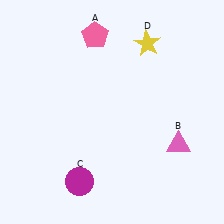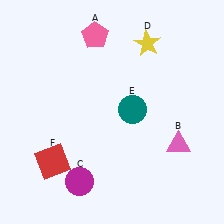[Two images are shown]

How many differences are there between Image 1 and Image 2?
There are 2 differences between the two images.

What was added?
A teal circle (E), a red square (F) were added in Image 2.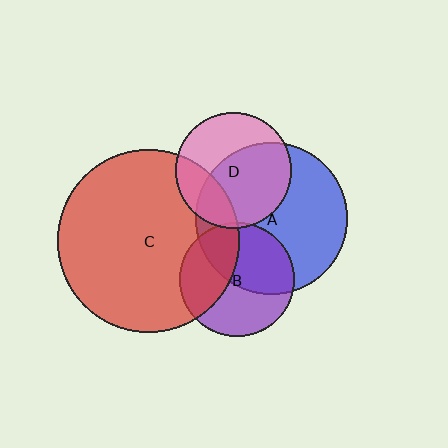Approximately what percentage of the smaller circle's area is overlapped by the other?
Approximately 55%.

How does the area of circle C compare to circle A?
Approximately 1.4 times.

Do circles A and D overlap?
Yes.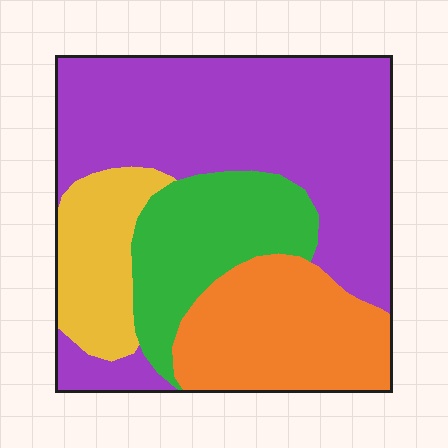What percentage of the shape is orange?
Orange takes up about one fifth (1/5) of the shape.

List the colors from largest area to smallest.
From largest to smallest: purple, orange, green, yellow.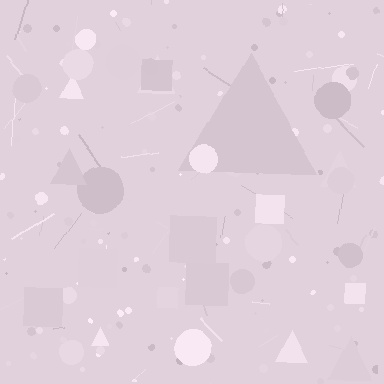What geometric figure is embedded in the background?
A triangle is embedded in the background.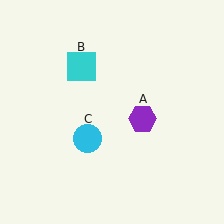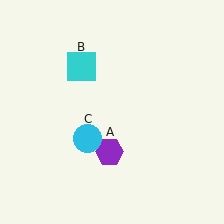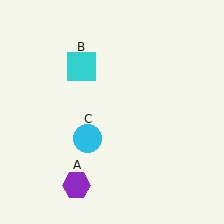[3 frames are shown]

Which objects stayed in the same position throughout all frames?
Cyan square (object B) and cyan circle (object C) remained stationary.